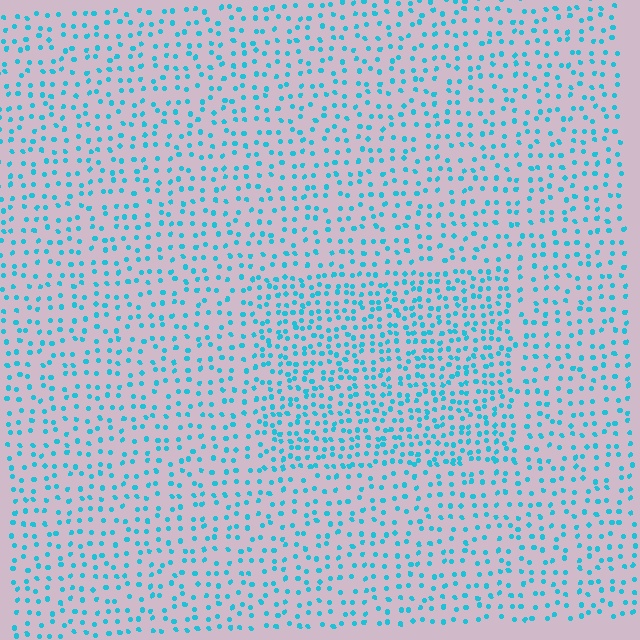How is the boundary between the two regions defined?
The boundary is defined by a change in element density (approximately 1.7x ratio). All elements are the same color, size, and shape.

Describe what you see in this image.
The image contains small cyan elements arranged at two different densities. A rectangle-shaped region is visible where the elements are more densely packed than the surrounding area.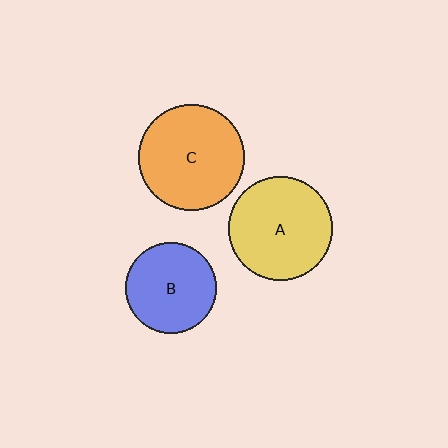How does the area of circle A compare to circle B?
Approximately 1.3 times.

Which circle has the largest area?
Circle C (orange).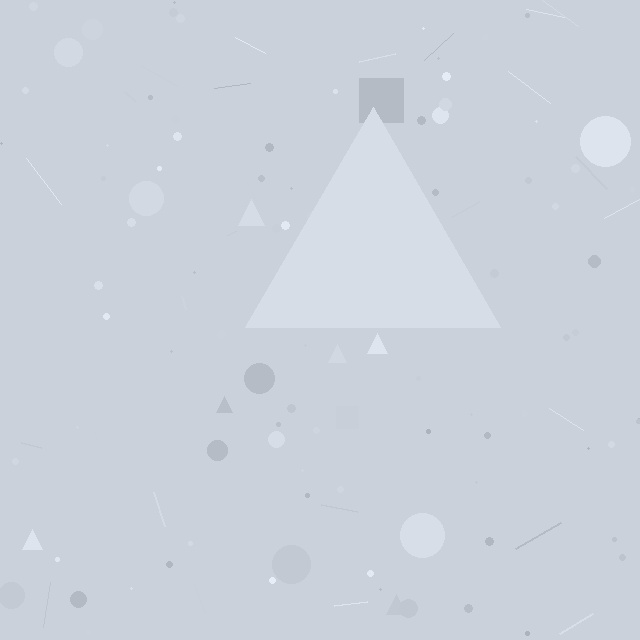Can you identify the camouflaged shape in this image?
The camouflaged shape is a triangle.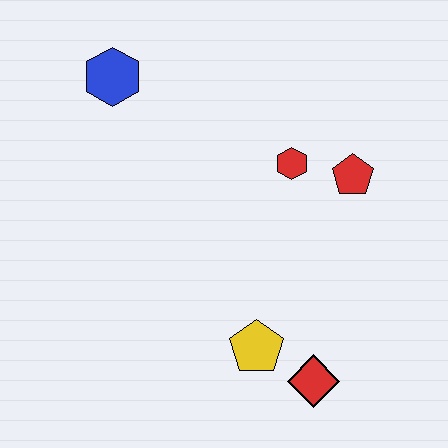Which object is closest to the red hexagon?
The red pentagon is closest to the red hexagon.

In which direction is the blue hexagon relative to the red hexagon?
The blue hexagon is to the left of the red hexagon.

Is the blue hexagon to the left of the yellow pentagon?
Yes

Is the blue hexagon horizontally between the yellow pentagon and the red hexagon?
No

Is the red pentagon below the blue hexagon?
Yes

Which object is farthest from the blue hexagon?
The red diamond is farthest from the blue hexagon.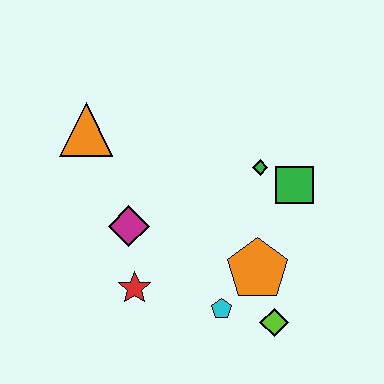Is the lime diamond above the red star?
No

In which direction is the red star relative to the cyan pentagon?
The red star is to the left of the cyan pentagon.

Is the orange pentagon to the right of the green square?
No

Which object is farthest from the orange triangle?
The lime diamond is farthest from the orange triangle.